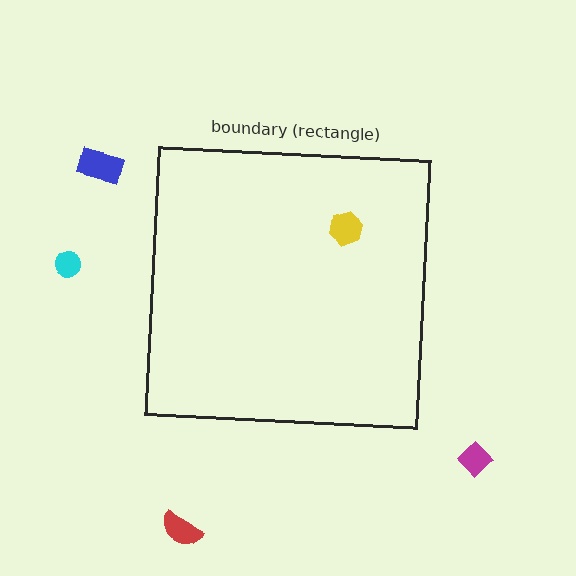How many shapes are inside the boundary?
1 inside, 4 outside.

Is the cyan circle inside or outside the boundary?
Outside.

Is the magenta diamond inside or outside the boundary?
Outside.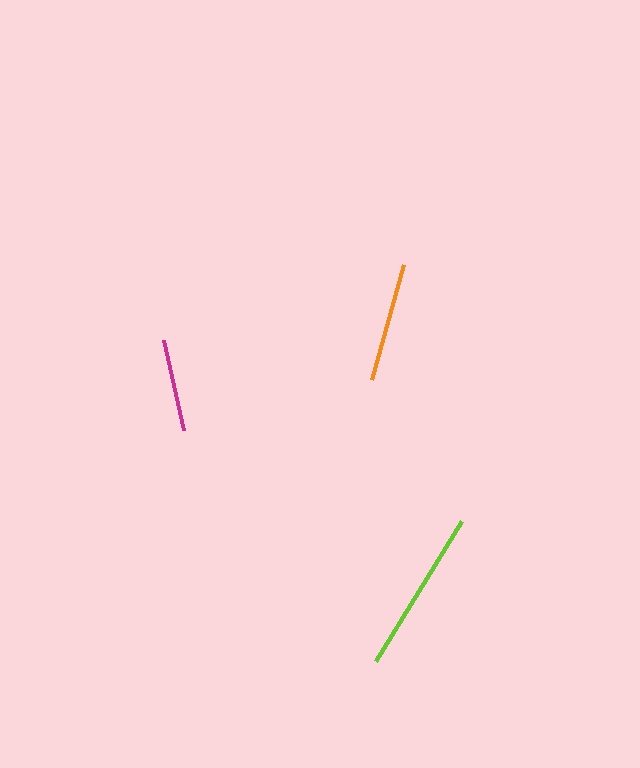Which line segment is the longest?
The lime line is the longest at approximately 164 pixels.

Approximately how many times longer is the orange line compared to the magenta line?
The orange line is approximately 1.3 times the length of the magenta line.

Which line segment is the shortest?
The magenta line is the shortest at approximately 91 pixels.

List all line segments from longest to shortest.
From longest to shortest: lime, orange, magenta.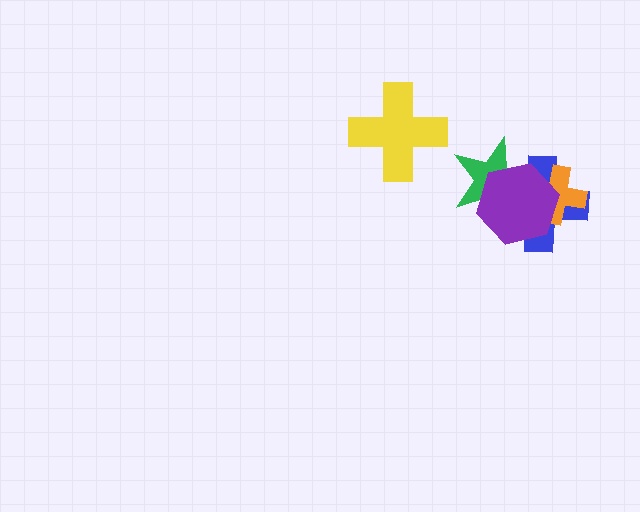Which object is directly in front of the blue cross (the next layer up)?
The green star is directly in front of the blue cross.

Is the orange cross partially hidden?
Yes, it is partially covered by another shape.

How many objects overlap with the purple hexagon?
3 objects overlap with the purple hexagon.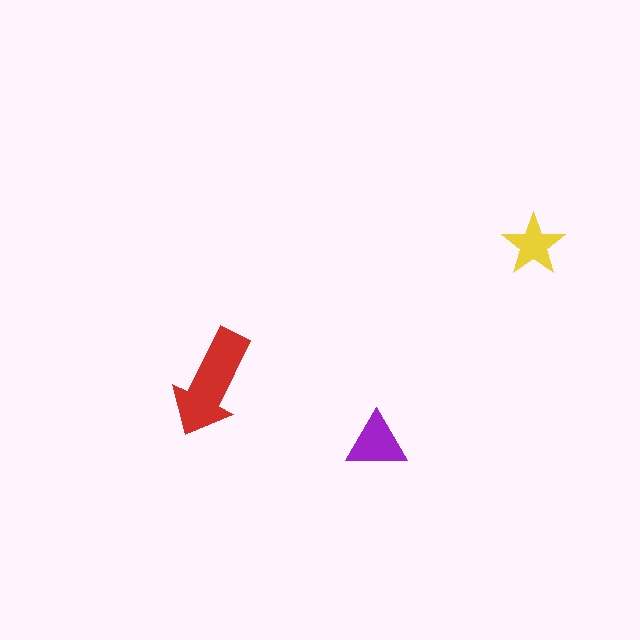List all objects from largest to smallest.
The red arrow, the purple triangle, the yellow star.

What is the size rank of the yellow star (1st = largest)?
3rd.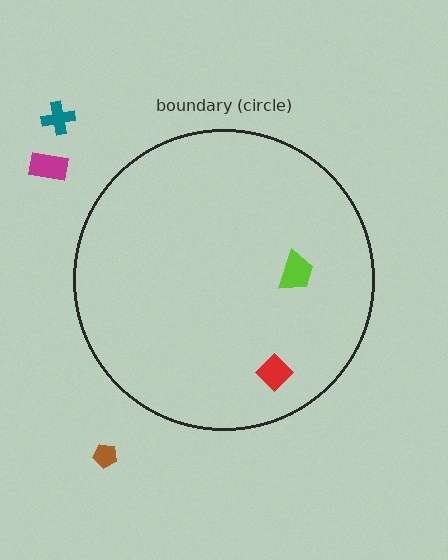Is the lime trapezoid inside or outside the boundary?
Inside.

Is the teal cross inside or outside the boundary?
Outside.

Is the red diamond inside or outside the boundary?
Inside.